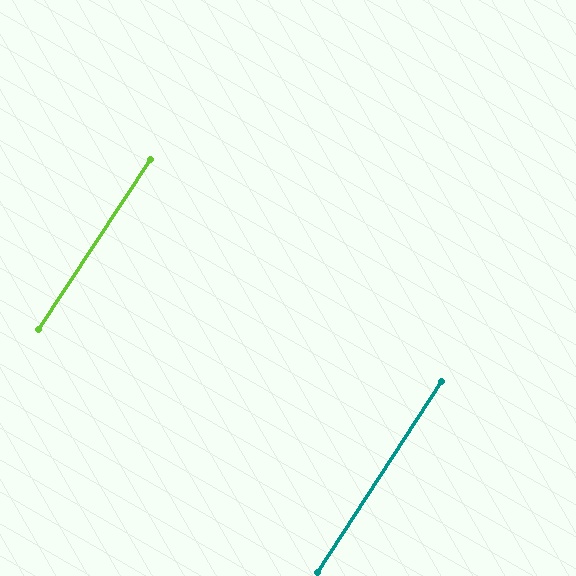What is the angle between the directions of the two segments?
Approximately 1 degree.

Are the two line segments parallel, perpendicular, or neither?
Parallel — their directions differ by only 0.6°.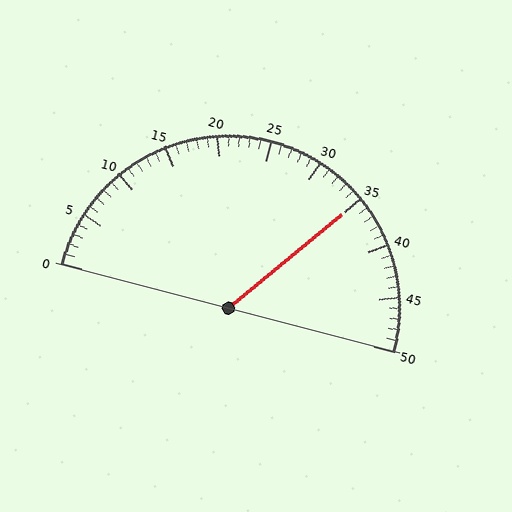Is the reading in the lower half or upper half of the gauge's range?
The reading is in the upper half of the range (0 to 50).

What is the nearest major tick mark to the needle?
The nearest major tick mark is 35.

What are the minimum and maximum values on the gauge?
The gauge ranges from 0 to 50.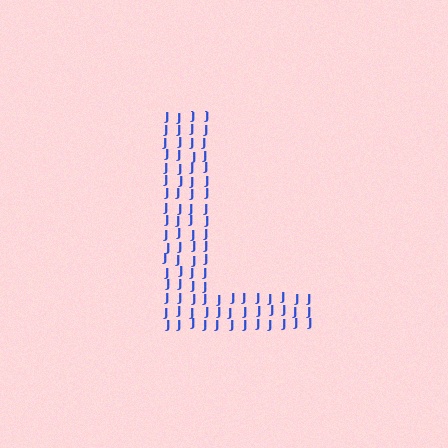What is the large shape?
The large shape is the letter L.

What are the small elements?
The small elements are letter J's.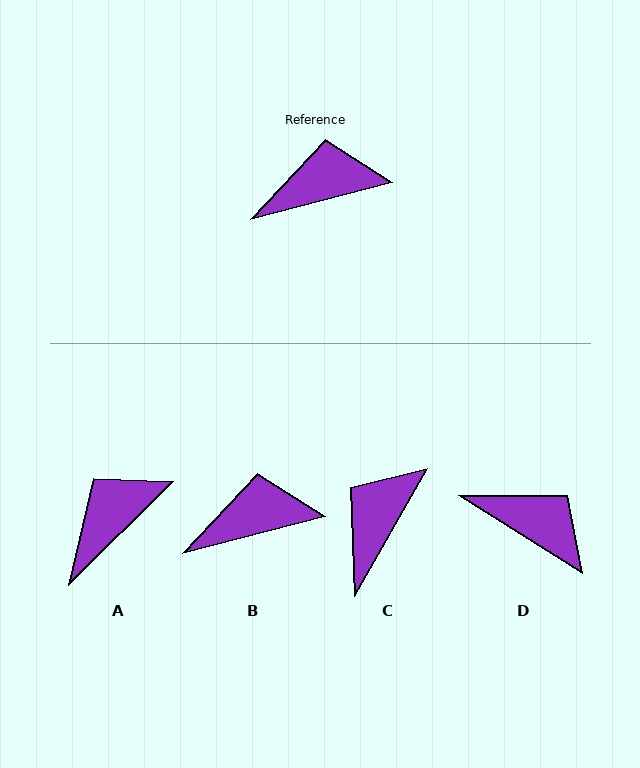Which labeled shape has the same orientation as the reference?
B.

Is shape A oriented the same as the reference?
No, it is off by about 30 degrees.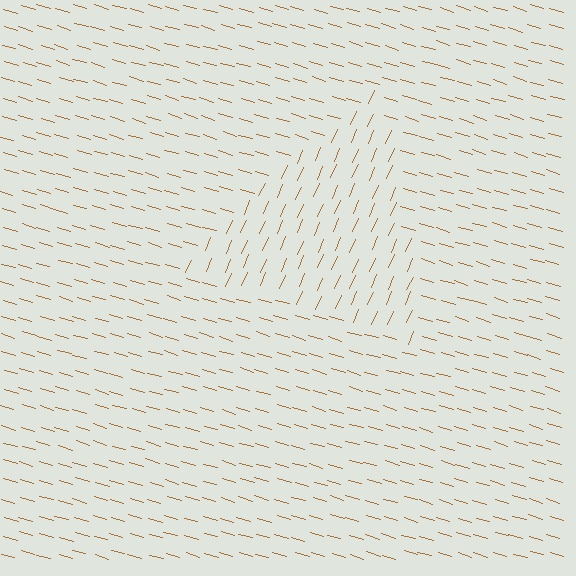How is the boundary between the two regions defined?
The boundary is defined purely by a change in line orientation (approximately 83 degrees difference). All lines are the same color and thickness.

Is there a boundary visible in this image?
Yes, there is a texture boundary formed by a change in line orientation.